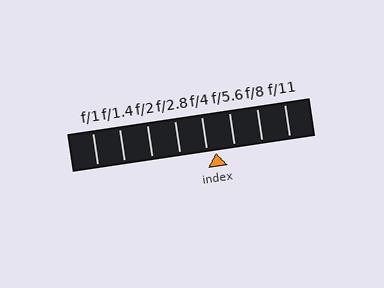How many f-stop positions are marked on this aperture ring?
There are 8 f-stop positions marked.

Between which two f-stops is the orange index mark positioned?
The index mark is between f/4 and f/5.6.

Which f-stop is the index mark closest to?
The index mark is closest to f/4.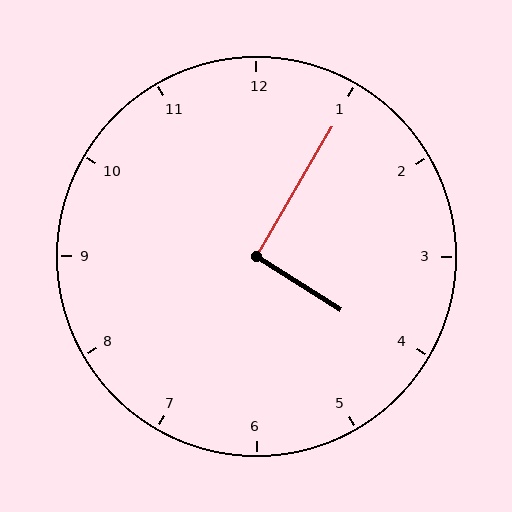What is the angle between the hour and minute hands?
Approximately 92 degrees.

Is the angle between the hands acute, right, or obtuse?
It is right.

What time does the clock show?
4:05.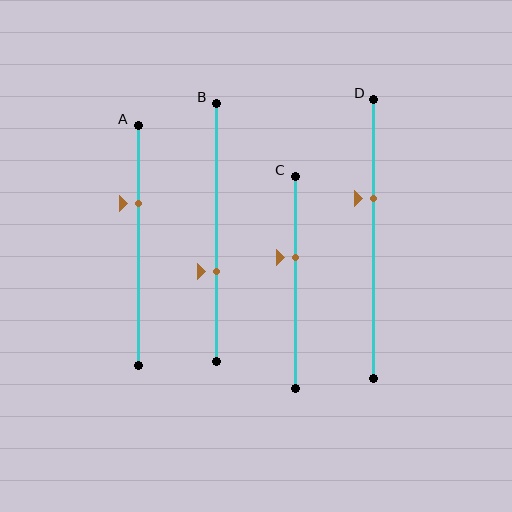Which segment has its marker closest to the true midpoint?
Segment C has its marker closest to the true midpoint.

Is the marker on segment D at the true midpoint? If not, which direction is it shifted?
No, the marker on segment D is shifted upward by about 15% of the segment length.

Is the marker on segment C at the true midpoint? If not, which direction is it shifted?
No, the marker on segment C is shifted upward by about 12% of the segment length.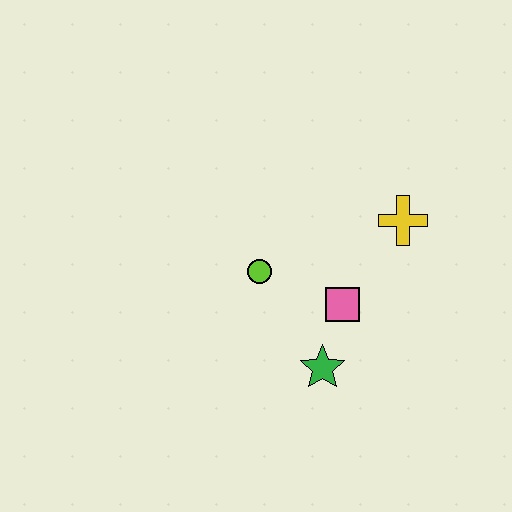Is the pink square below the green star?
No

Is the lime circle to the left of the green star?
Yes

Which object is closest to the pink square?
The green star is closest to the pink square.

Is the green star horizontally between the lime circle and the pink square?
Yes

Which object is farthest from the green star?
The yellow cross is farthest from the green star.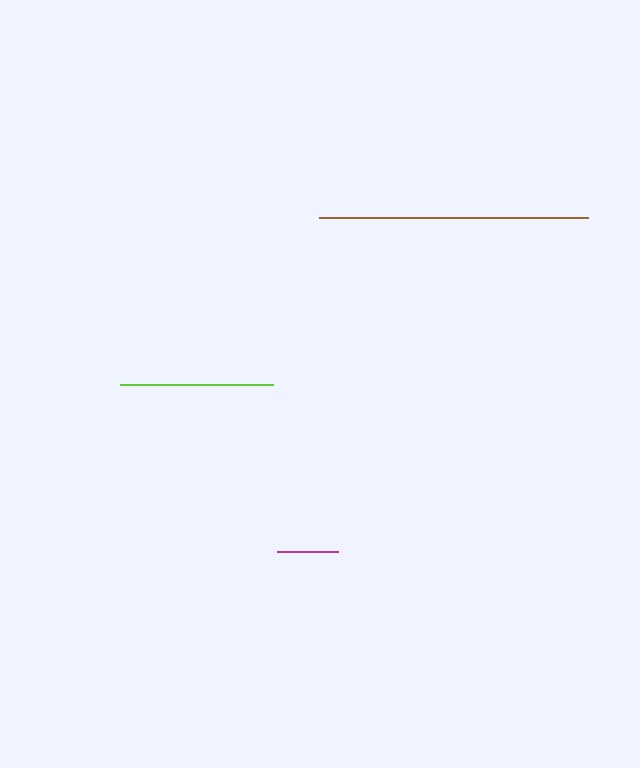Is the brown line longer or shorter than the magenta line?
The brown line is longer than the magenta line.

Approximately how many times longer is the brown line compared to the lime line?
The brown line is approximately 1.8 times the length of the lime line.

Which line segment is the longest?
The brown line is the longest at approximately 268 pixels.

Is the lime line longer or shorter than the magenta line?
The lime line is longer than the magenta line.